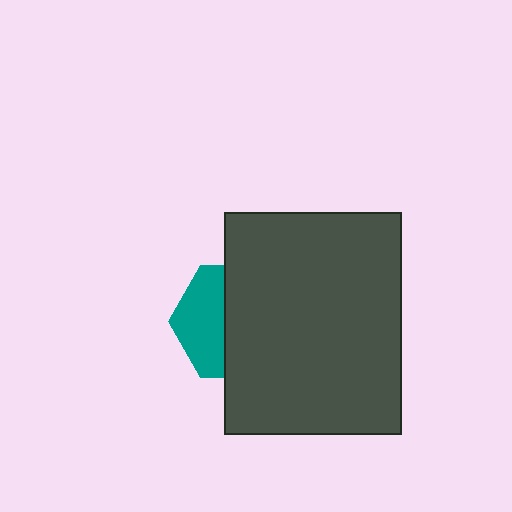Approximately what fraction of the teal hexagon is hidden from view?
Roughly 59% of the teal hexagon is hidden behind the dark gray rectangle.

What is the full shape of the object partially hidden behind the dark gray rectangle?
The partially hidden object is a teal hexagon.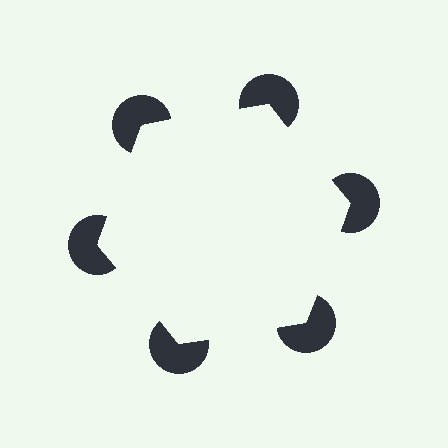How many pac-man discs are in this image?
There are 6 — one at each vertex of the illusory hexagon.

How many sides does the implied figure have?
6 sides.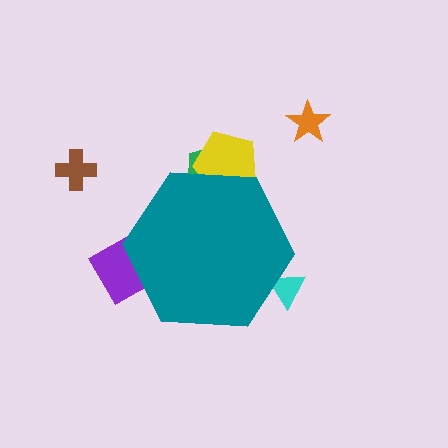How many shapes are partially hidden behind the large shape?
4 shapes are partially hidden.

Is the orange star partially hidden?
No, the orange star is fully visible.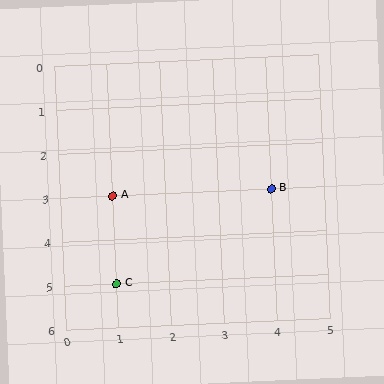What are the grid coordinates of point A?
Point A is at grid coordinates (1, 3).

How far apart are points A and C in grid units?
Points A and C are 2 rows apart.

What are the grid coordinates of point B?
Point B is at grid coordinates (4, 3).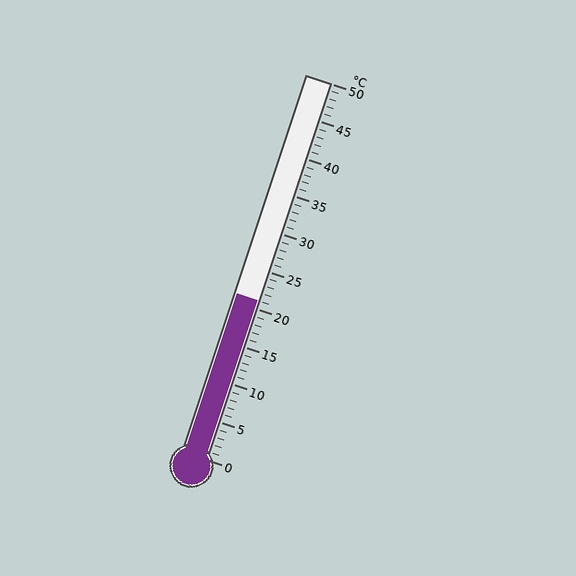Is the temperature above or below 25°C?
The temperature is below 25°C.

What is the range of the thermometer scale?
The thermometer scale ranges from 0°C to 50°C.